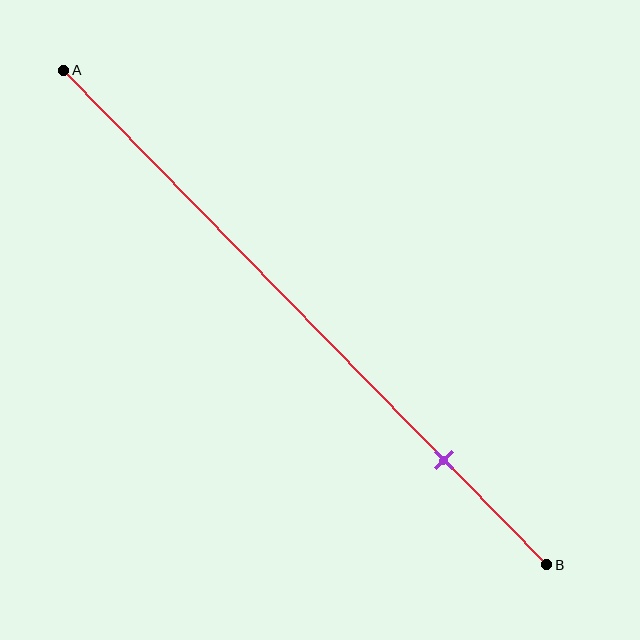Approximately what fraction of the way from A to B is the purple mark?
The purple mark is approximately 80% of the way from A to B.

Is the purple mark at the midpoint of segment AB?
No, the mark is at about 80% from A, not at the 50% midpoint.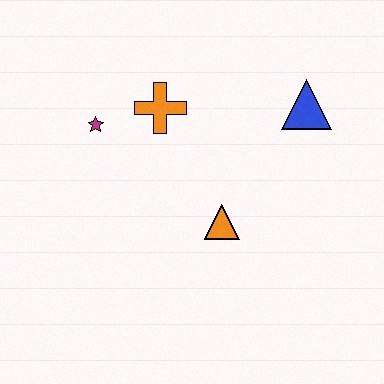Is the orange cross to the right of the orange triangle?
No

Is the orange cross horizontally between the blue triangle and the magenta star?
Yes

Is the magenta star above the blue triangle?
No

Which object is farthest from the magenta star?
The blue triangle is farthest from the magenta star.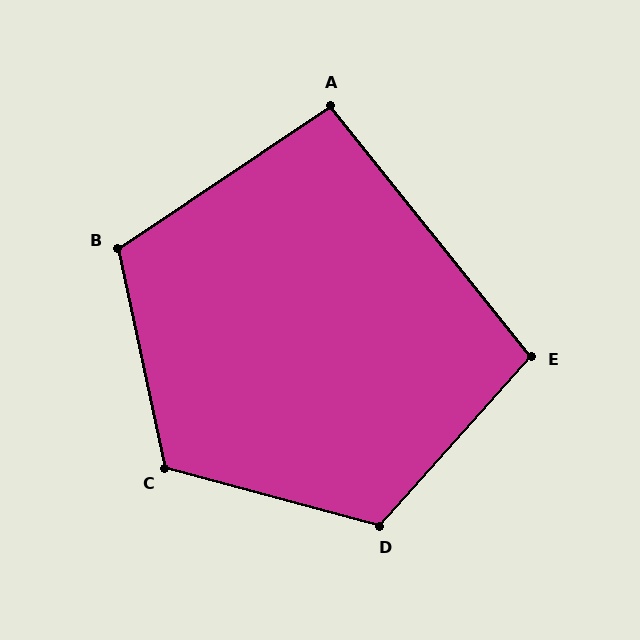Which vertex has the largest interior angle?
C, at approximately 117 degrees.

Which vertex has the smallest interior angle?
A, at approximately 95 degrees.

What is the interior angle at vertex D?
Approximately 117 degrees (obtuse).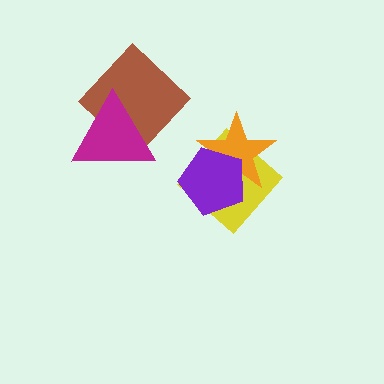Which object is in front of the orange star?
The purple pentagon is in front of the orange star.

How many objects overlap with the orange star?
2 objects overlap with the orange star.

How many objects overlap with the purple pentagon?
2 objects overlap with the purple pentagon.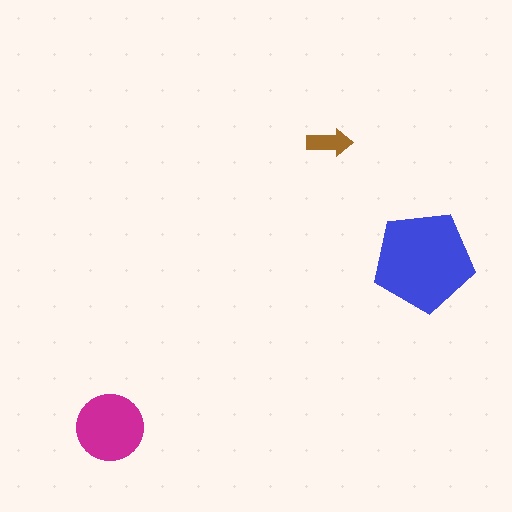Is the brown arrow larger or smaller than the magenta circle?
Smaller.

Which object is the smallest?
The brown arrow.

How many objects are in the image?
There are 3 objects in the image.